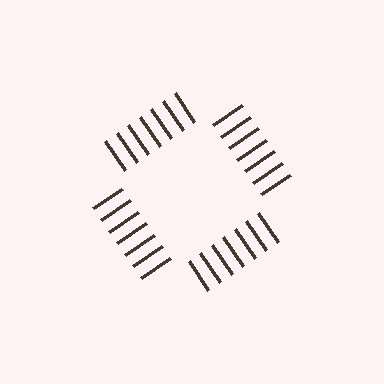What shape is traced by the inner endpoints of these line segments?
An illusory square — the line segments terminate on its edges but no continuous stroke is drawn.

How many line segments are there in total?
28 — 7 along each of the 4 edges.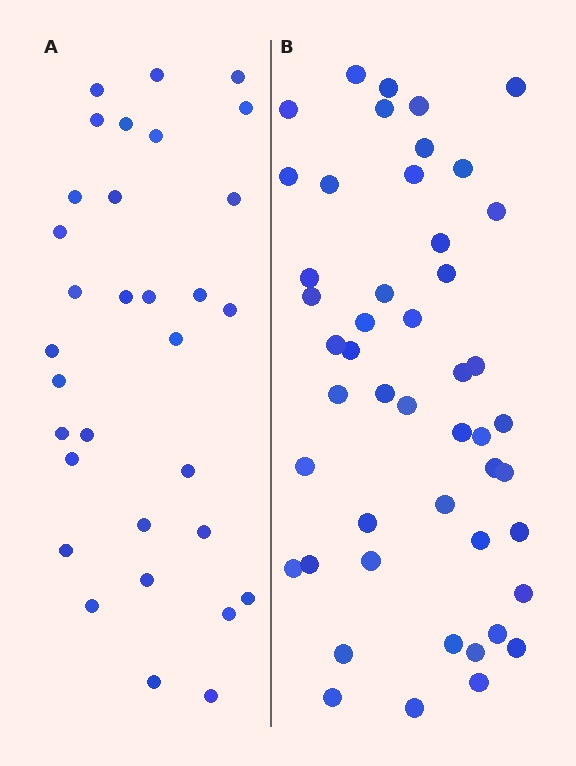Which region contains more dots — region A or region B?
Region B (the right region) has more dots.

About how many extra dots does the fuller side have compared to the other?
Region B has approximately 15 more dots than region A.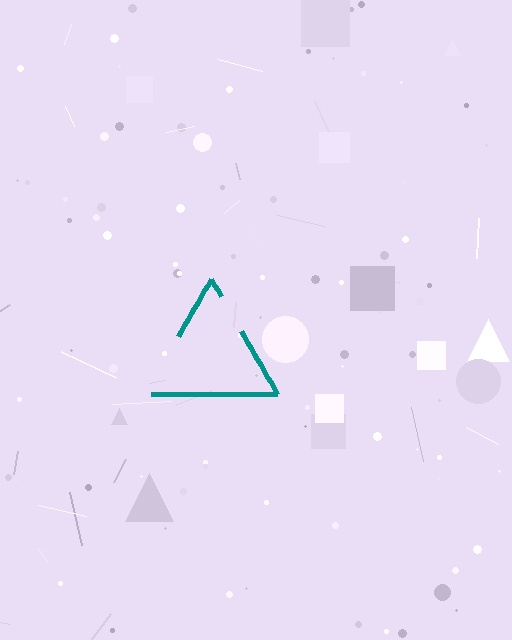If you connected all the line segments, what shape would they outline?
They would outline a triangle.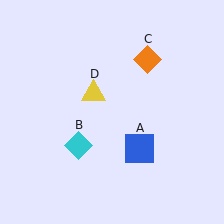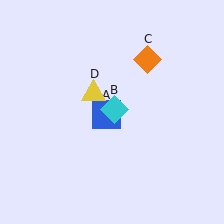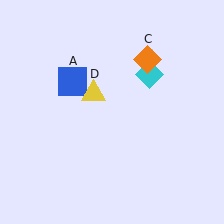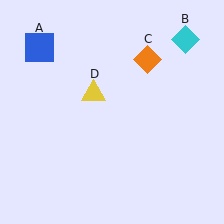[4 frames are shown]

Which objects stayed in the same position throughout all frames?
Orange diamond (object C) and yellow triangle (object D) remained stationary.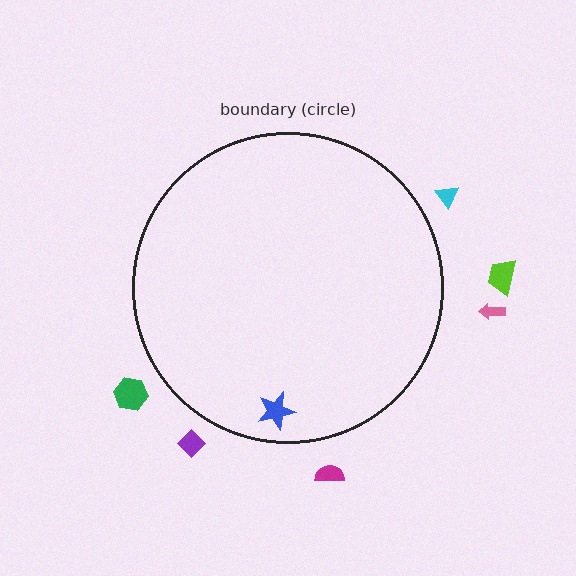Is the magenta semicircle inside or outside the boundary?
Outside.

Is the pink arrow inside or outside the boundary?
Outside.